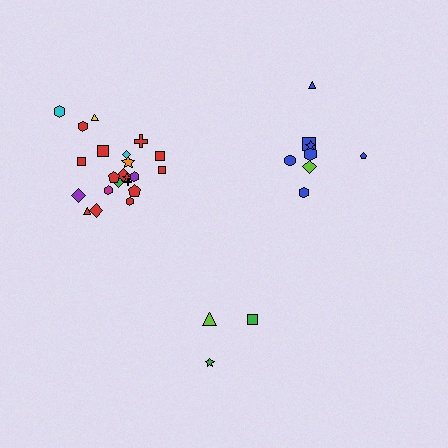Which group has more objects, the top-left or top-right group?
The top-left group.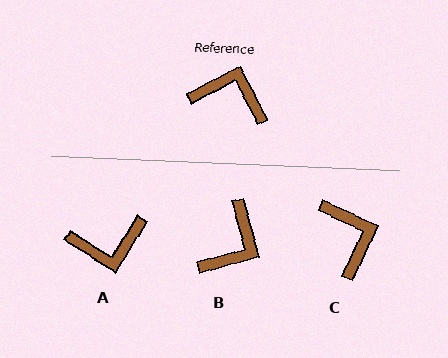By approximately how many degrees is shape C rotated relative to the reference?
Approximately 53 degrees clockwise.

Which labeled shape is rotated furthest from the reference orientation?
A, about 150 degrees away.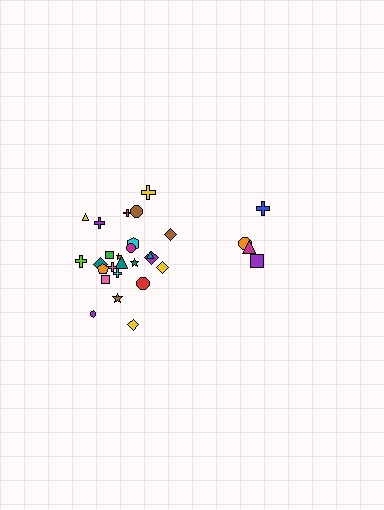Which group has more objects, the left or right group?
The left group.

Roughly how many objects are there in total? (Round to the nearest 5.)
Roughly 30 objects in total.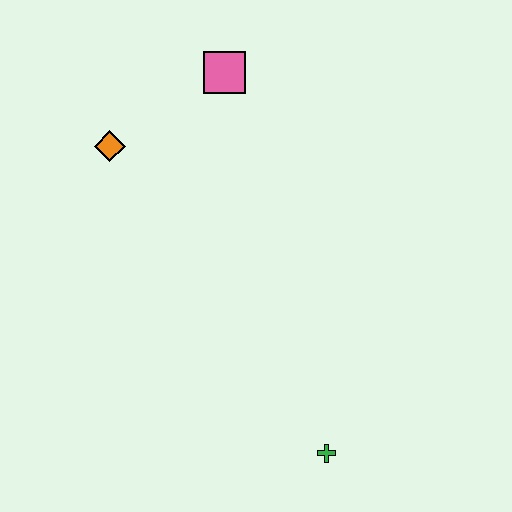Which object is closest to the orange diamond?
The pink square is closest to the orange diamond.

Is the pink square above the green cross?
Yes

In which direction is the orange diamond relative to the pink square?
The orange diamond is to the left of the pink square.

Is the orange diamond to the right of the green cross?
No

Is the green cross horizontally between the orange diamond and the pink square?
No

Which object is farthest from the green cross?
The pink square is farthest from the green cross.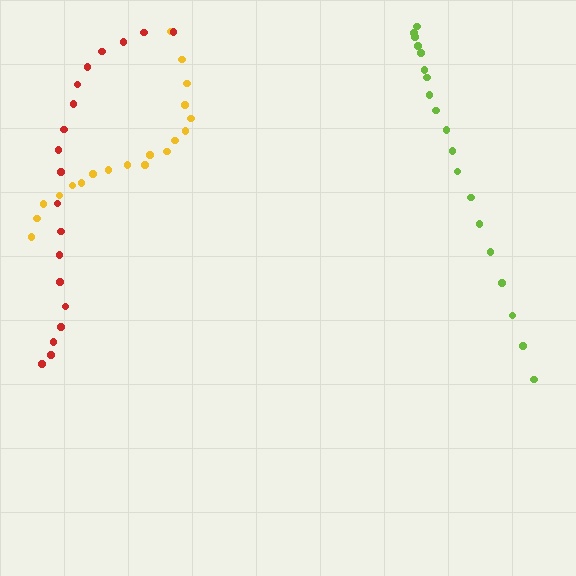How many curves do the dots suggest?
There are 3 distinct paths.